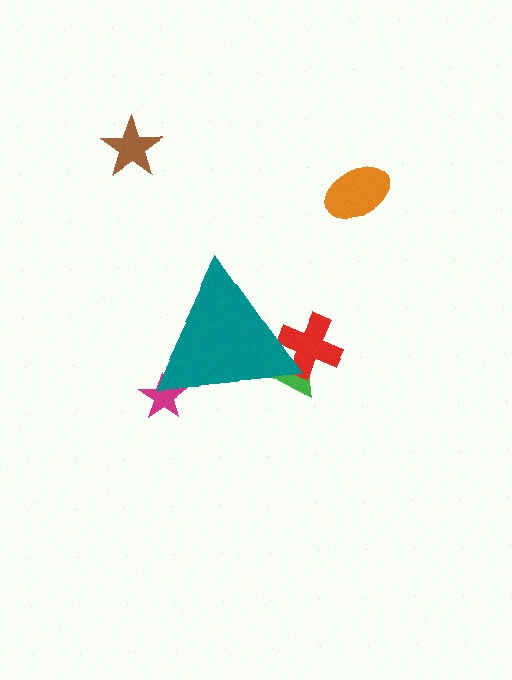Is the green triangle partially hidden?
Yes, the green triangle is partially hidden behind the teal triangle.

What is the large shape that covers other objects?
A teal triangle.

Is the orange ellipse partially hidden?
No, the orange ellipse is fully visible.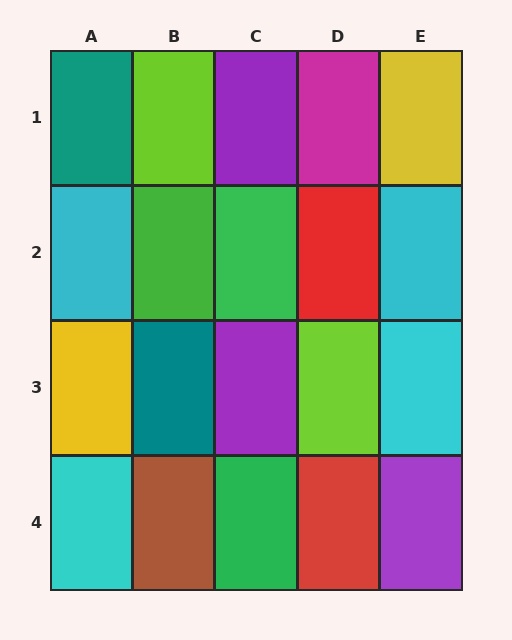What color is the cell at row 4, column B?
Brown.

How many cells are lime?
2 cells are lime.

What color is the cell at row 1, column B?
Lime.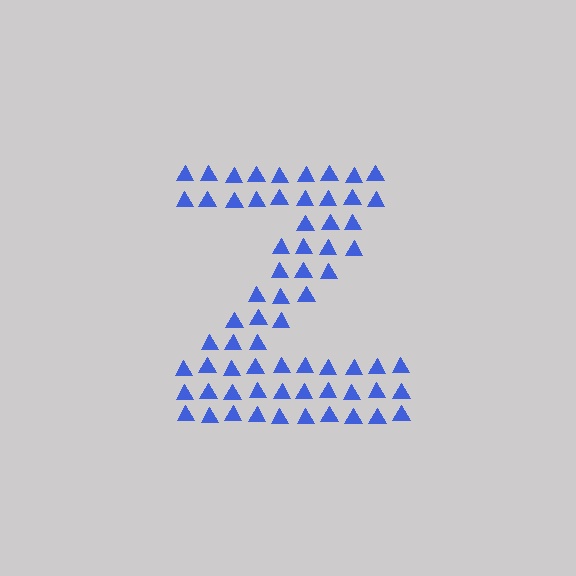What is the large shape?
The large shape is the letter Z.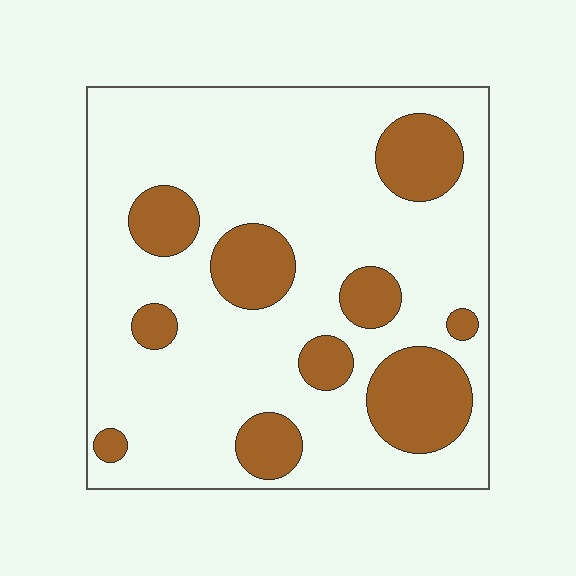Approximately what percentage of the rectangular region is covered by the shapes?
Approximately 25%.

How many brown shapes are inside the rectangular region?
10.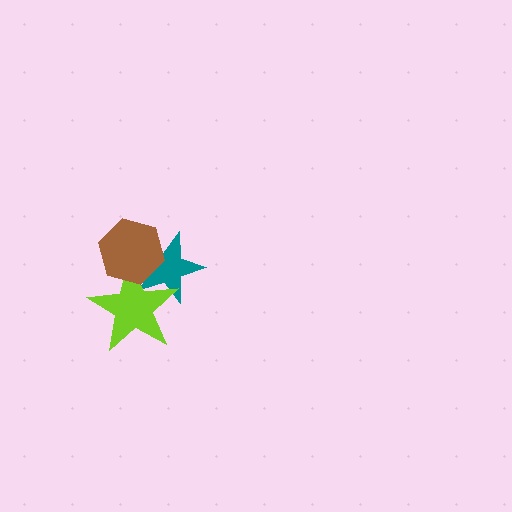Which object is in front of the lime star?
The brown hexagon is in front of the lime star.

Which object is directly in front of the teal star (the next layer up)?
The lime star is directly in front of the teal star.